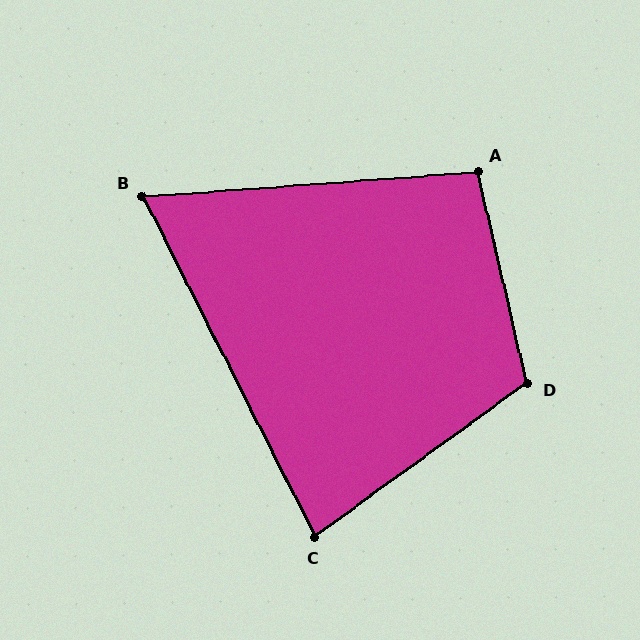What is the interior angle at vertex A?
Approximately 99 degrees (obtuse).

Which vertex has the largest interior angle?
D, at approximately 113 degrees.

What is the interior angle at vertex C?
Approximately 81 degrees (acute).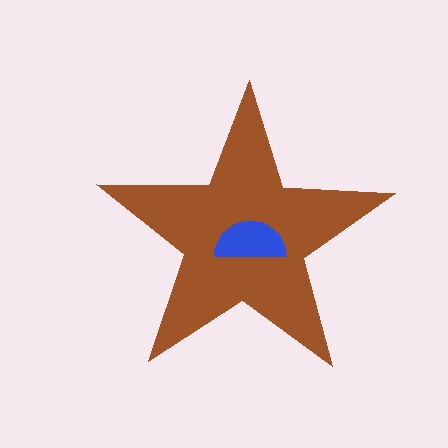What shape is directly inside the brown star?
The blue semicircle.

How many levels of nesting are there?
2.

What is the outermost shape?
The brown star.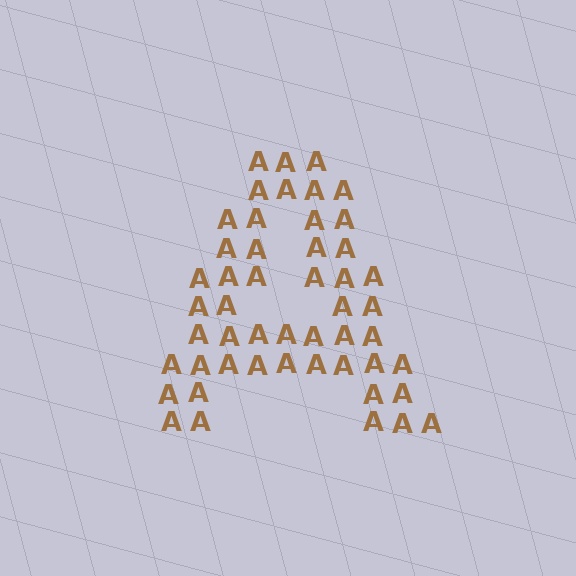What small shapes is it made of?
It is made of small letter A's.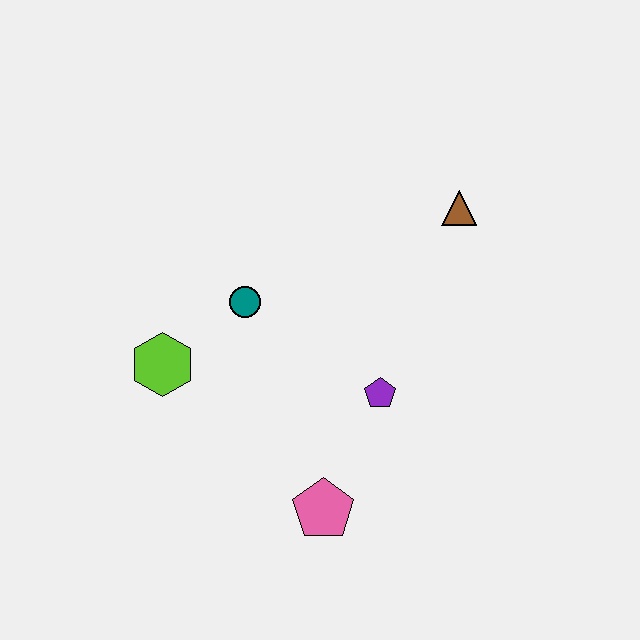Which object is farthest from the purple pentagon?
The lime hexagon is farthest from the purple pentagon.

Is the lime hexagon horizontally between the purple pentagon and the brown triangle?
No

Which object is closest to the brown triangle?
The purple pentagon is closest to the brown triangle.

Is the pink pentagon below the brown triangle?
Yes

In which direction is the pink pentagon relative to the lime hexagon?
The pink pentagon is to the right of the lime hexagon.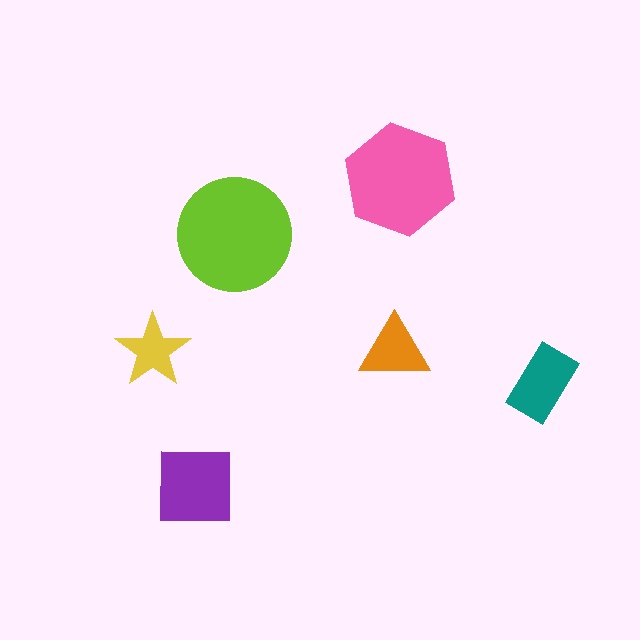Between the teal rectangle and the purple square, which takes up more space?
The purple square.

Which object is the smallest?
The yellow star.